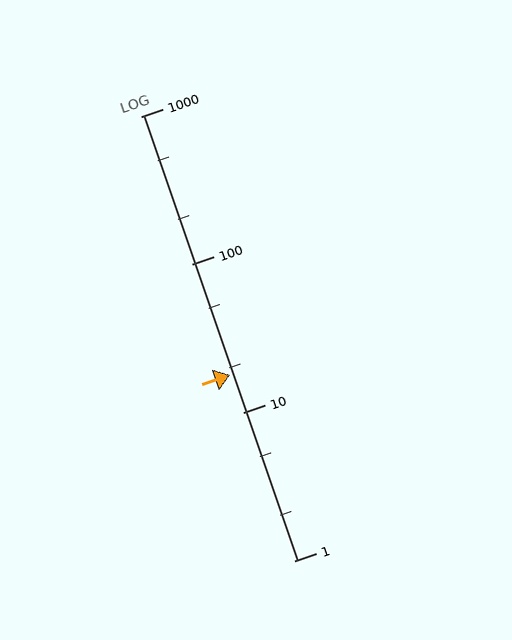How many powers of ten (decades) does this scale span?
The scale spans 3 decades, from 1 to 1000.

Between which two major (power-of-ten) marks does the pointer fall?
The pointer is between 10 and 100.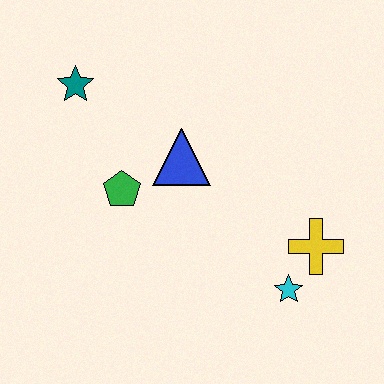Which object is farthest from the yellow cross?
The teal star is farthest from the yellow cross.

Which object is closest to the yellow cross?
The cyan star is closest to the yellow cross.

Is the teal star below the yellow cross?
No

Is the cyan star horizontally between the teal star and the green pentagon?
No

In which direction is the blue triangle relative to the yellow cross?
The blue triangle is to the left of the yellow cross.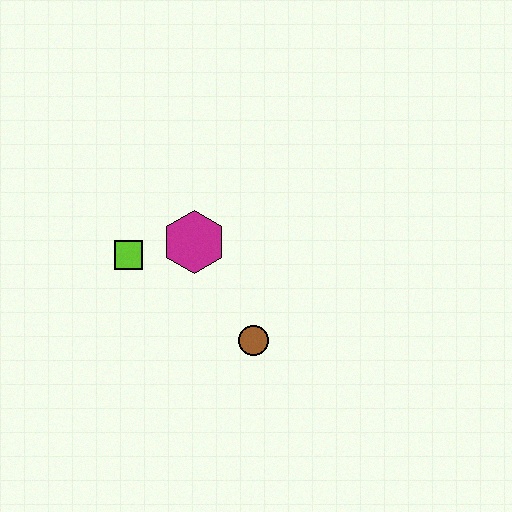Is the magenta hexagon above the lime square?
Yes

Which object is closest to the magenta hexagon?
The lime square is closest to the magenta hexagon.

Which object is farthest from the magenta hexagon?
The brown circle is farthest from the magenta hexagon.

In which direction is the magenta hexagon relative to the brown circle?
The magenta hexagon is above the brown circle.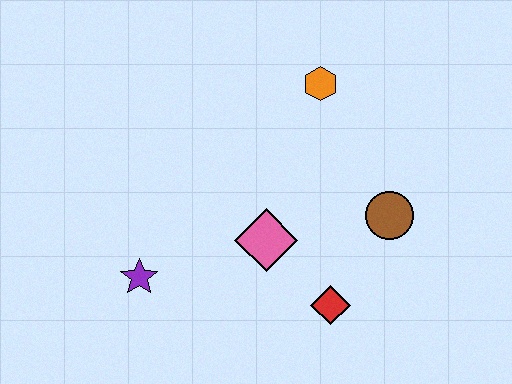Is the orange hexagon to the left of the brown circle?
Yes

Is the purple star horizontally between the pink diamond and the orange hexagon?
No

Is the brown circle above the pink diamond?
Yes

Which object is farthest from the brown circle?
The purple star is farthest from the brown circle.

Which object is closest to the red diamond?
The pink diamond is closest to the red diamond.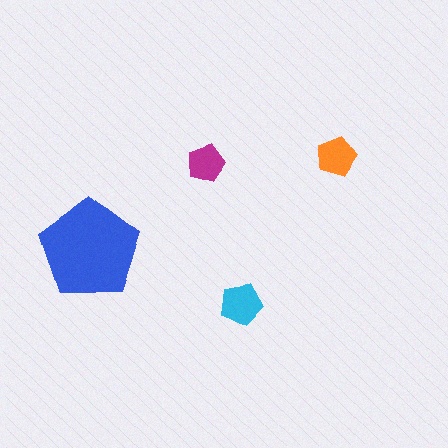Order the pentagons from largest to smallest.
the blue one, the cyan one, the orange one, the magenta one.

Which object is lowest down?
The cyan pentagon is bottommost.